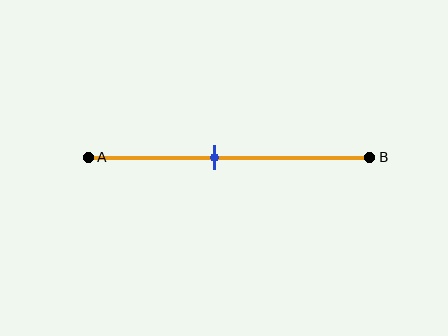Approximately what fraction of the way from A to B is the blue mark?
The blue mark is approximately 45% of the way from A to B.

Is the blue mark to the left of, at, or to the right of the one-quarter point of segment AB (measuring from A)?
The blue mark is to the right of the one-quarter point of segment AB.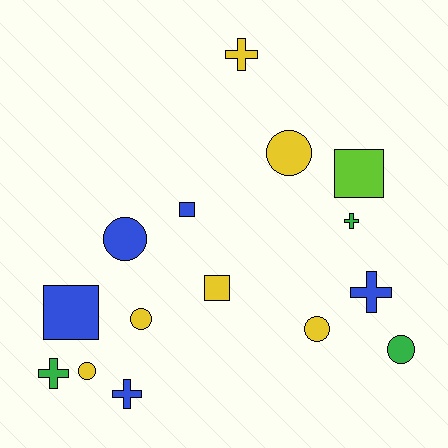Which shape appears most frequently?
Circle, with 6 objects.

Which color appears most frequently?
Yellow, with 6 objects.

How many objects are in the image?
There are 15 objects.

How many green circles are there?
There is 1 green circle.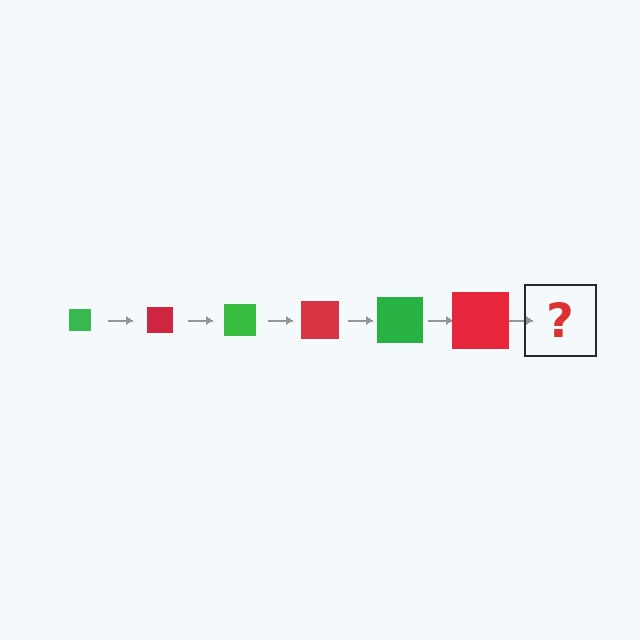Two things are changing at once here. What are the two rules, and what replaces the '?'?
The two rules are that the square grows larger each step and the color cycles through green and red. The '?' should be a green square, larger than the previous one.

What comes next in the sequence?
The next element should be a green square, larger than the previous one.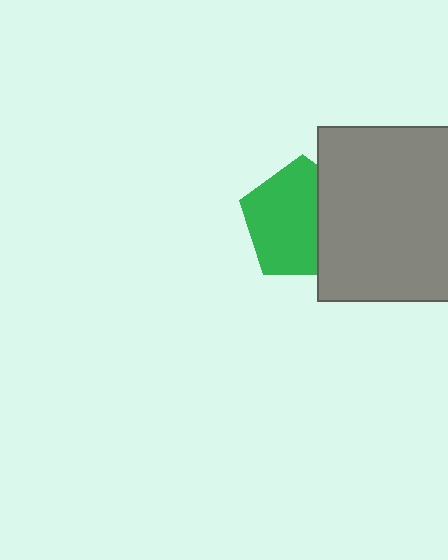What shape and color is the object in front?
The object in front is a gray square.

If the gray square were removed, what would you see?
You would see the complete green pentagon.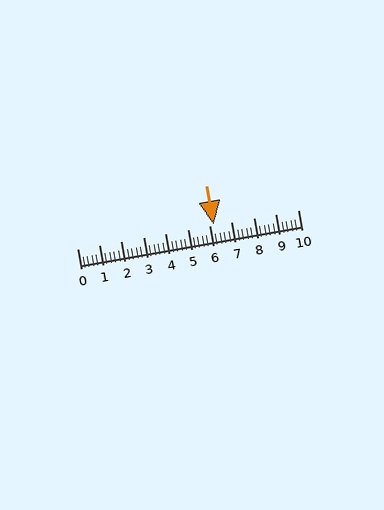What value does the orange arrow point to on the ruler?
The orange arrow points to approximately 6.2.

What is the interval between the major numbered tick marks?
The major tick marks are spaced 1 units apart.